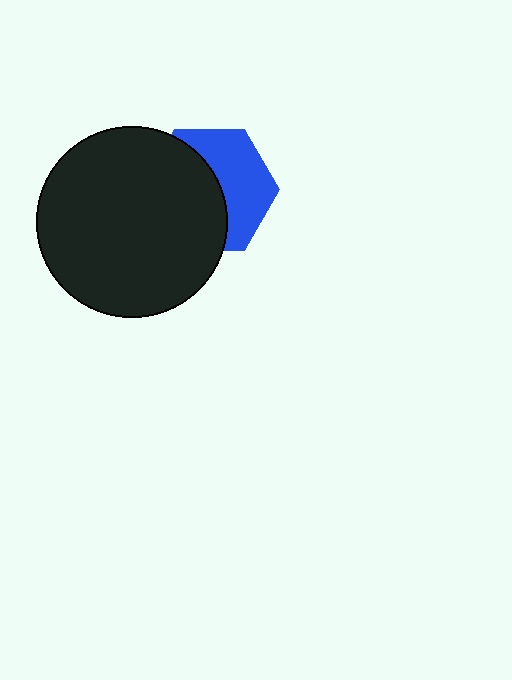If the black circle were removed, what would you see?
You would see the complete blue hexagon.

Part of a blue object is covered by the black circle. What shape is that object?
It is a hexagon.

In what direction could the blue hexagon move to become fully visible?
The blue hexagon could move right. That would shift it out from behind the black circle entirely.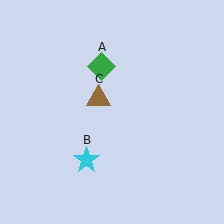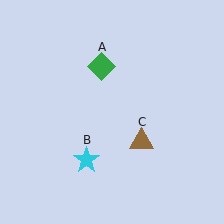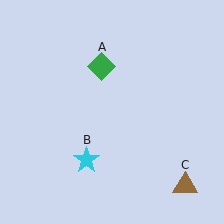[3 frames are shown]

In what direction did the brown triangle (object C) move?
The brown triangle (object C) moved down and to the right.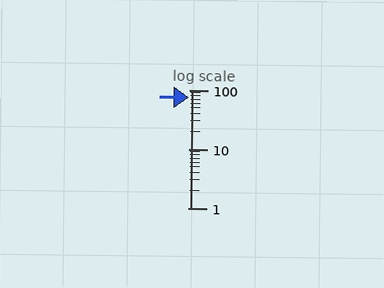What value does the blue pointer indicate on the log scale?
The pointer indicates approximately 76.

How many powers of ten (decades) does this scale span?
The scale spans 2 decades, from 1 to 100.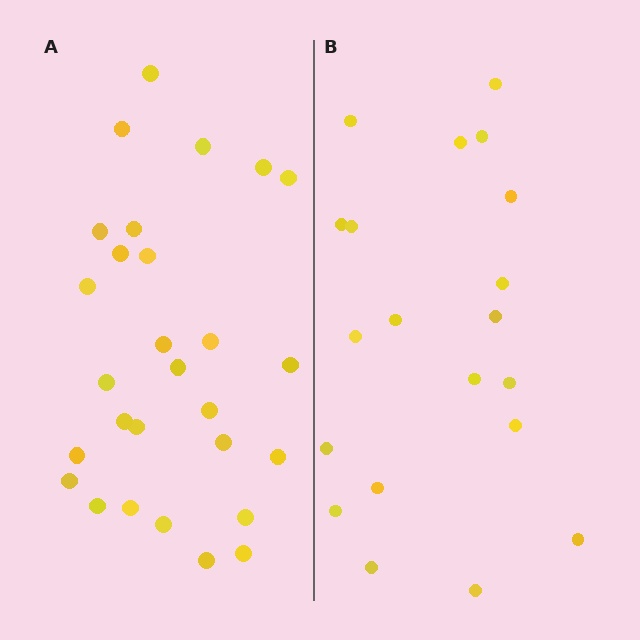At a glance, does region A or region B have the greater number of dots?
Region A (the left region) has more dots.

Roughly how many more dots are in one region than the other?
Region A has roughly 8 or so more dots than region B.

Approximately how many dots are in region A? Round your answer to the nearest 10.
About 30 dots. (The exact count is 28, which rounds to 30.)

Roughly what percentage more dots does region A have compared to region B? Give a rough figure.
About 40% more.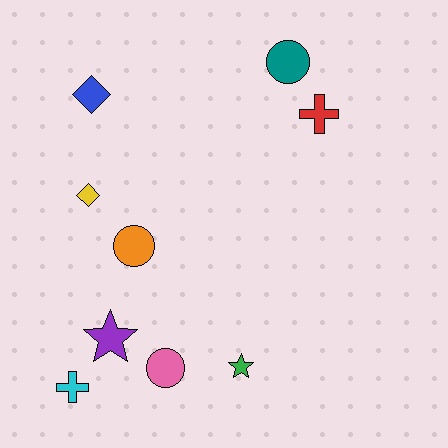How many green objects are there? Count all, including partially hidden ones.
There is 1 green object.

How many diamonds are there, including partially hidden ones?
There are 2 diamonds.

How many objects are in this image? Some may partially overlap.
There are 9 objects.